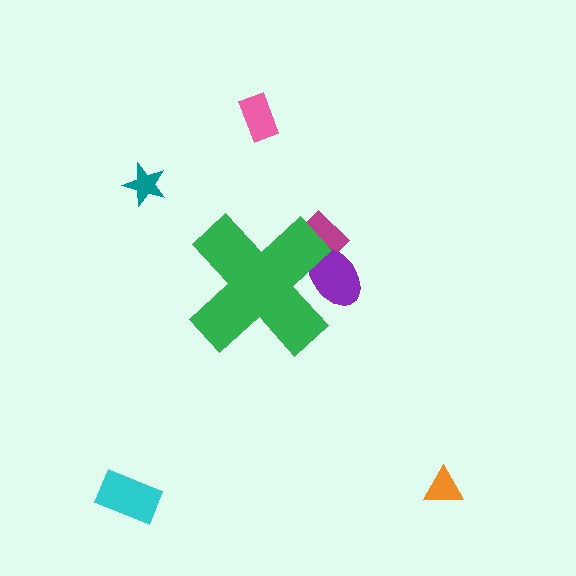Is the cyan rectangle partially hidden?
No, the cyan rectangle is fully visible.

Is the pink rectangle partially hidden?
No, the pink rectangle is fully visible.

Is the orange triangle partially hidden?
No, the orange triangle is fully visible.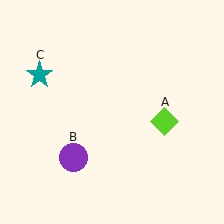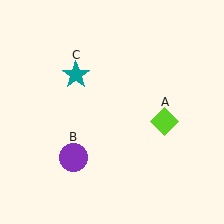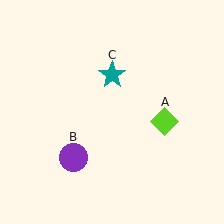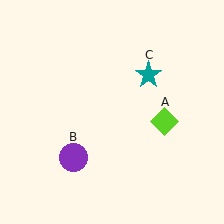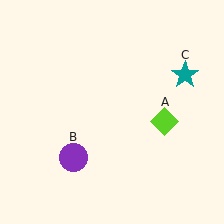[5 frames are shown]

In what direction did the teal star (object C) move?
The teal star (object C) moved right.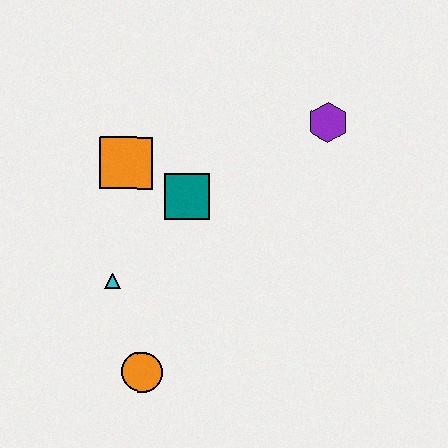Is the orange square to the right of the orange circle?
No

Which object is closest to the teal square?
The orange square is closest to the teal square.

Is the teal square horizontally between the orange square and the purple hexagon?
Yes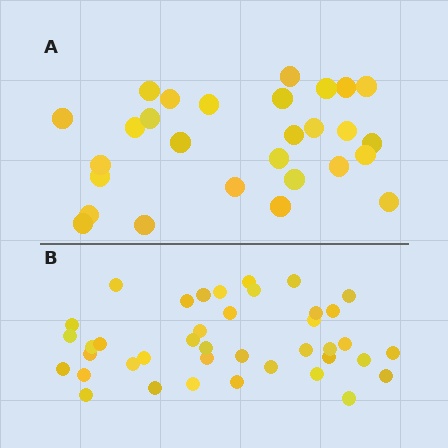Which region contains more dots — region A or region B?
Region B (the bottom region) has more dots.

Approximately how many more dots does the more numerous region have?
Region B has roughly 12 or so more dots than region A.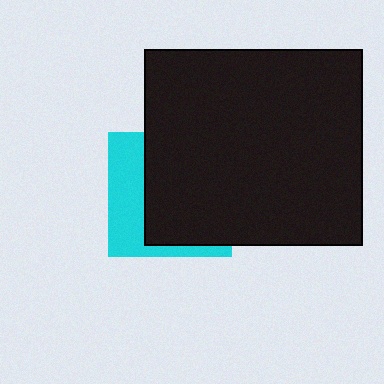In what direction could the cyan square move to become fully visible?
The cyan square could move left. That would shift it out from behind the black rectangle entirely.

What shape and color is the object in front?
The object in front is a black rectangle.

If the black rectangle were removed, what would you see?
You would see the complete cyan square.